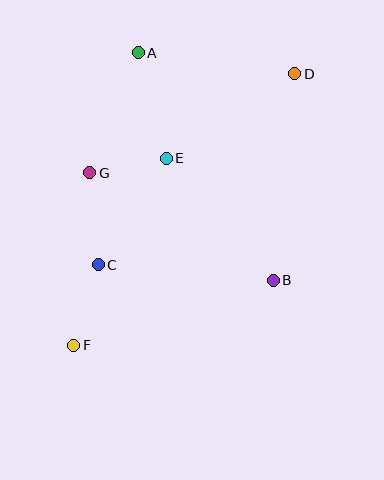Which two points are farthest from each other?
Points D and F are farthest from each other.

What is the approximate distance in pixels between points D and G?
The distance between D and G is approximately 228 pixels.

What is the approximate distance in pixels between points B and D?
The distance between B and D is approximately 208 pixels.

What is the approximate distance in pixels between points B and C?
The distance between B and C is approximately 175 pixels.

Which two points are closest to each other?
Points E and G are closest to each other.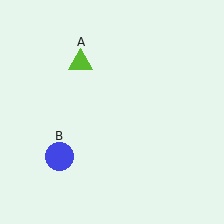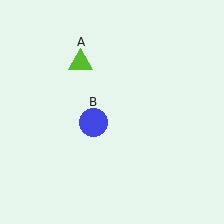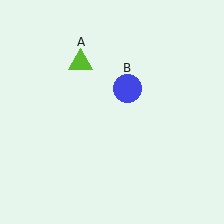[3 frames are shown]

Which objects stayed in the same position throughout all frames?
Lime triangle (object A) remained stationary.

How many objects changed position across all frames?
1 object changed position: blue circle (object B).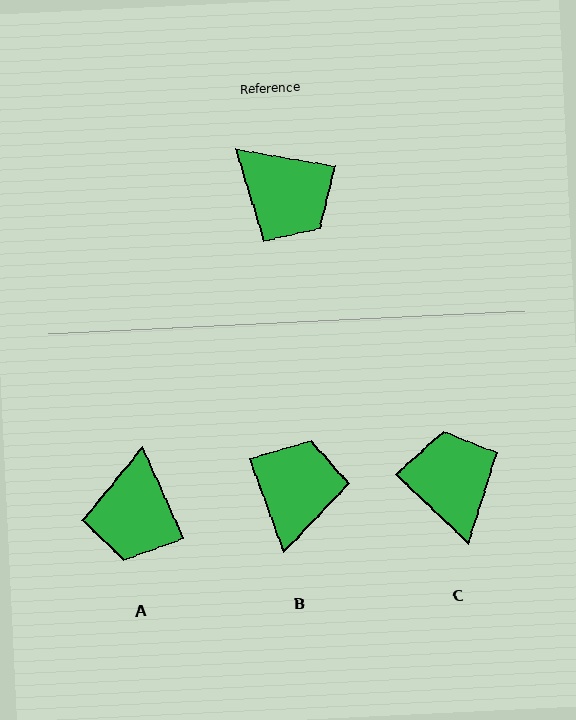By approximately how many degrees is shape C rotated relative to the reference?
Approximately 146 degrees counter-clockwise.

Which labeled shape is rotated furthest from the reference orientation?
C, about 146 degrees away.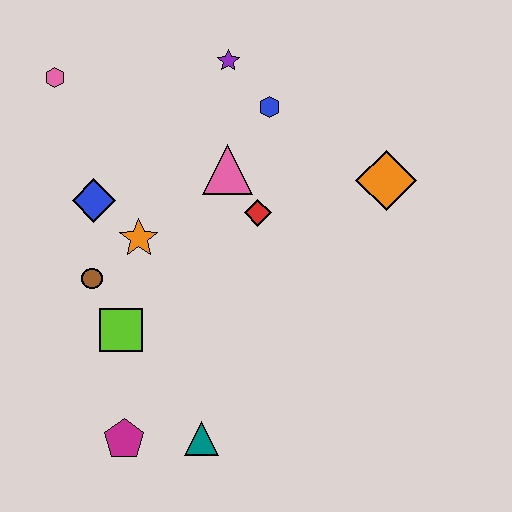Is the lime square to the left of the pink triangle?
Yes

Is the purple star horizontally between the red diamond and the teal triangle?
Yes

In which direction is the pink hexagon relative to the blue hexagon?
The pink hexagon is to the left of the blue hexagon.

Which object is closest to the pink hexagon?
The blue diamond is closest to the pink hexagon.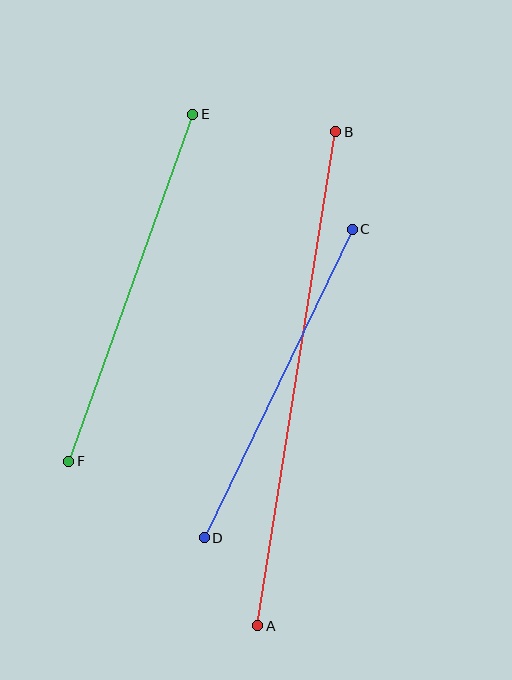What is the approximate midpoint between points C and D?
The midpoint is at approximately (278, 383) pixels.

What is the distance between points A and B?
The distance is approximately 500 pixels.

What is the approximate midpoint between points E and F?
The midpoint is at approximately (131, 288) pixels.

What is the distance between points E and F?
The distance is approximately 368 pixels.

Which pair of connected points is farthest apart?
Points A and B are farthest apart.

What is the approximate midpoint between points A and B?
The midpoint is at approximately (297, 379) pixels.